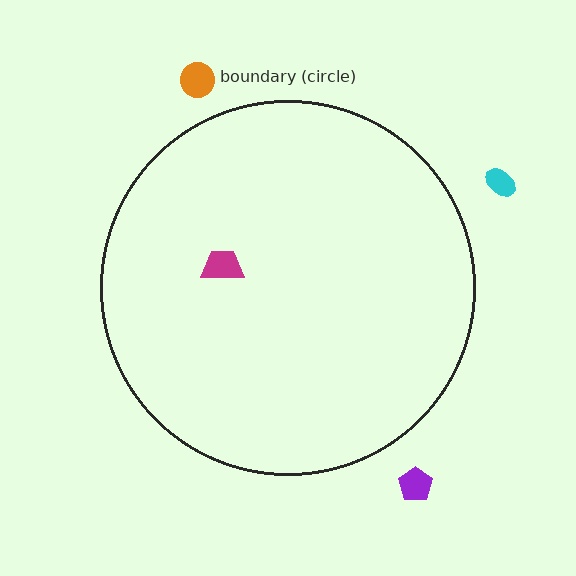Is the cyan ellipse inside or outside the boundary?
Outside.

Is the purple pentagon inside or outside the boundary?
Outside.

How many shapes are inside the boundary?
1 inside, 3 outside.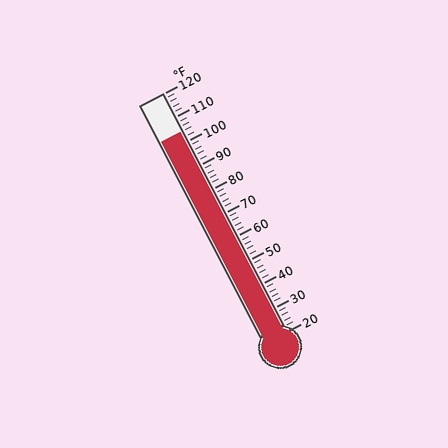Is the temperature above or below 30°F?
The temperature is above 30°F.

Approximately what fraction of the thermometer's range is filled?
The thermometer is filled to approximately 85% of its range.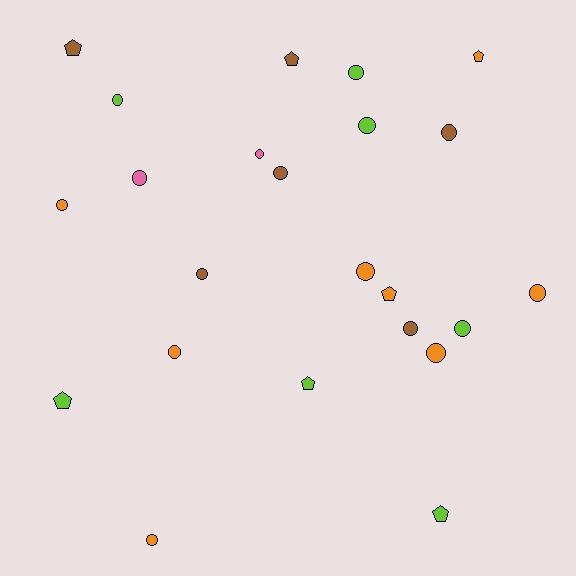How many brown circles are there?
There are 4 brown circles.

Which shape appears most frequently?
Circle, with 16 objects.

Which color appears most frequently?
Orange, with 8 objects.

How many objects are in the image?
There are 23 objects.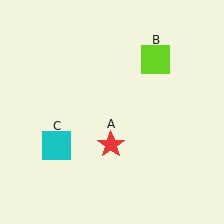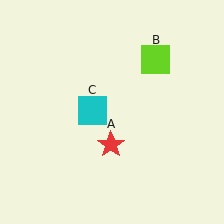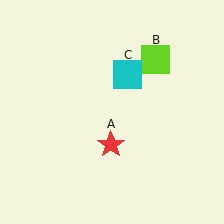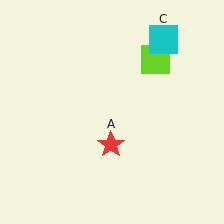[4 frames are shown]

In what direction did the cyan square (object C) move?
The cyan square (object C) moved up and to the right.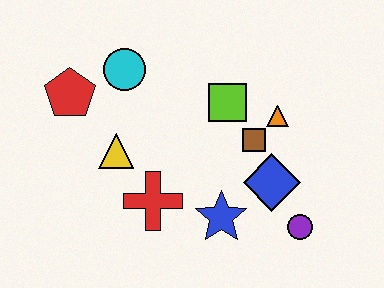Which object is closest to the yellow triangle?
The red cross is closest to the yellow triangle.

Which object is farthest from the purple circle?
The red pentagon is farthest from the purple circle.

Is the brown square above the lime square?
No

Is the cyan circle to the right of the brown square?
No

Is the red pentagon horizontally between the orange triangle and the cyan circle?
No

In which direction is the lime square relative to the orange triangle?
The lime square is to the left of the orange triangle.